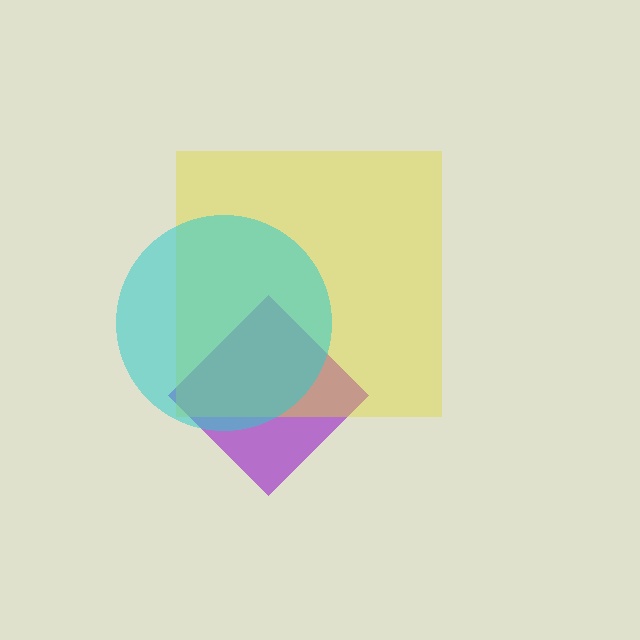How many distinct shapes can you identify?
There are 3 distinct shapes: a purple diamond, a yellow square, a cyan circle.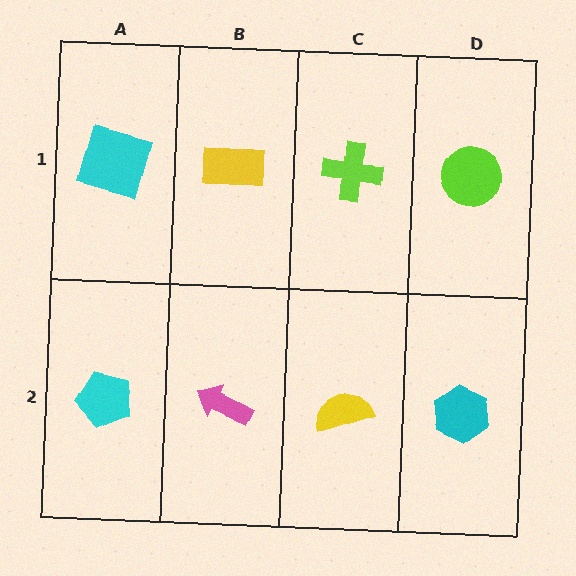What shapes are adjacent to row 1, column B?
A pink arrow (row 2, column B), a cyan square (row 1, column A), a lime cross (row 1, column C).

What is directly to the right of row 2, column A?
A pink arrow.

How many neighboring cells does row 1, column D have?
2.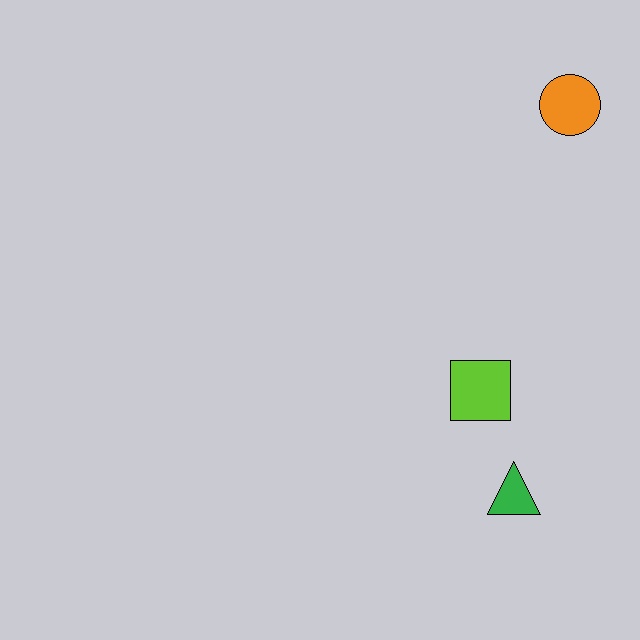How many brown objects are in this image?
There are no brown objects.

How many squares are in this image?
There is 1 square.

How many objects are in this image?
There are 3 objects.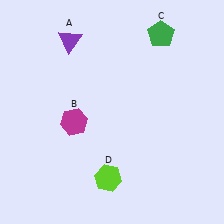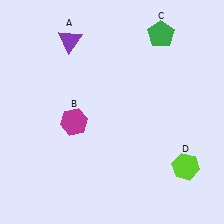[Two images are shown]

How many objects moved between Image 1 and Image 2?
1 object moved between the two images.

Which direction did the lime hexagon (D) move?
The lime hexagon (D) moved right.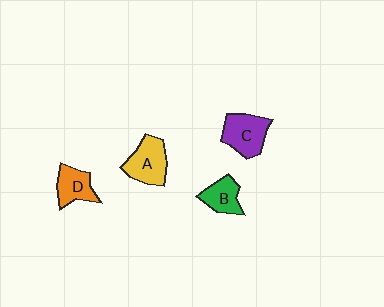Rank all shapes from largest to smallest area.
From largest to smallest: C (purple), A (yellow), D (orange), B (green).